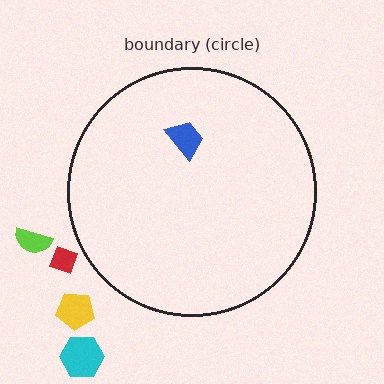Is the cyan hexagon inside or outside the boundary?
Outside.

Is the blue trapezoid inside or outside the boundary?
Inside.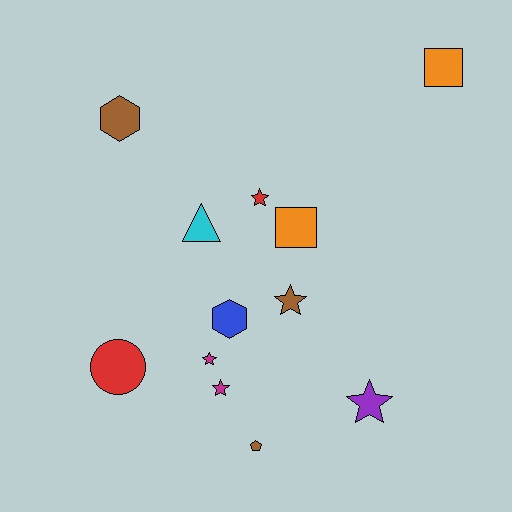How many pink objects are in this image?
There are no pink objects.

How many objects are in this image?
There are 12 objects.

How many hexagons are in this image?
There are 2 hexagons.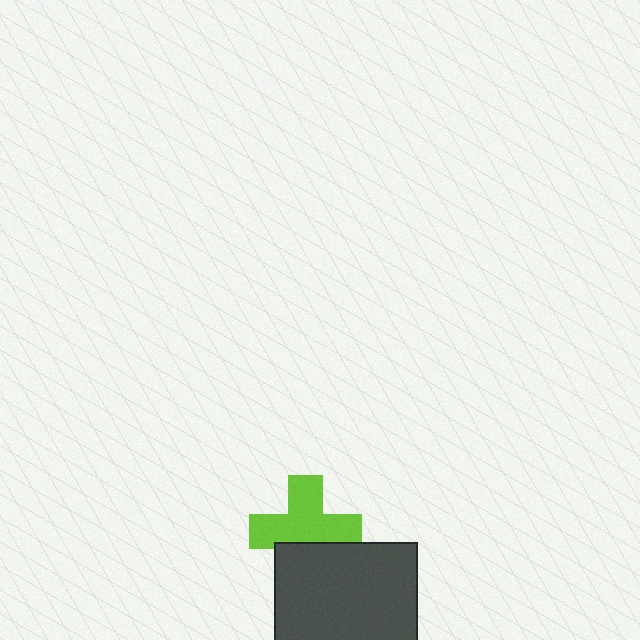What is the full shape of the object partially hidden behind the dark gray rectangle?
The partially hidden object is a lime cross.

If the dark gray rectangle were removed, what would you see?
You would see the complete lime cross.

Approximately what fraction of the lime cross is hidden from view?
Roughly 31% of the lime cross is hidden behind the dark gray rectangle.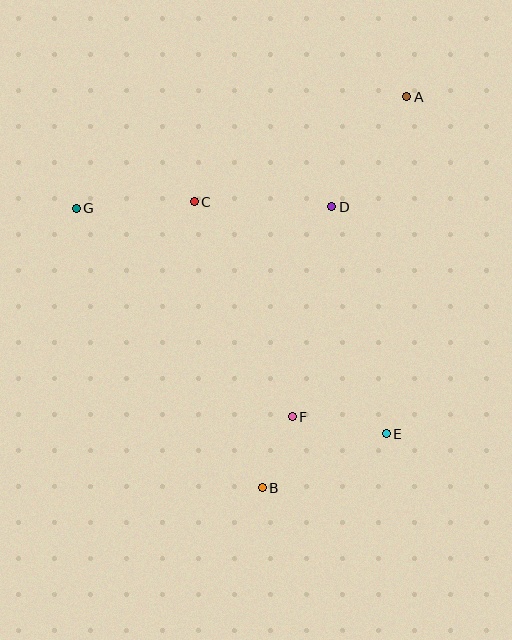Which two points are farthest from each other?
Points A and B are farthest from each other.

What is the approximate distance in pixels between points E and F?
The distance between E and F is approximately 96 pixels.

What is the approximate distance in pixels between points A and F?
The distance between A and F is approximately 340 pixels.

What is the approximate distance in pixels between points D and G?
The distance between D and G is approximately 256 pixels.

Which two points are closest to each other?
Points B and F are closest to each other.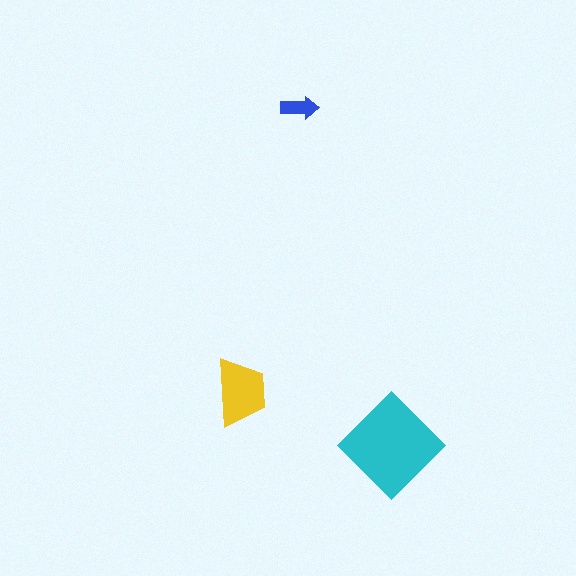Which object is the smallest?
The blue arrow.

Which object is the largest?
The cyan diamond.